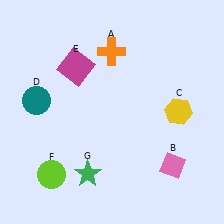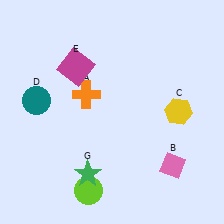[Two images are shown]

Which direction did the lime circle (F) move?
The lime circle (F) moved right.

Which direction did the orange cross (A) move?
The orange cross (A) moved down.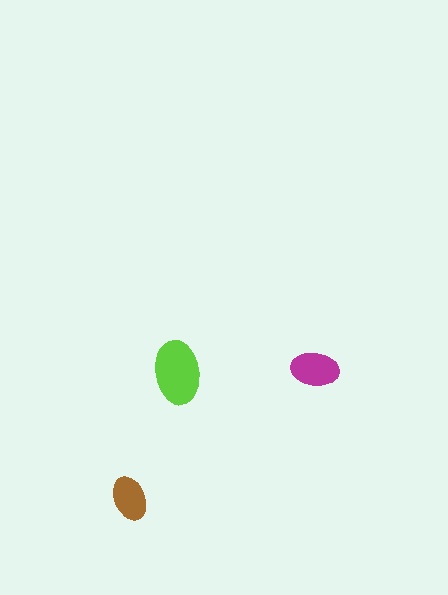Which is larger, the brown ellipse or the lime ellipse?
The lime one.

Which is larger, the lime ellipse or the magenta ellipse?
The lime one.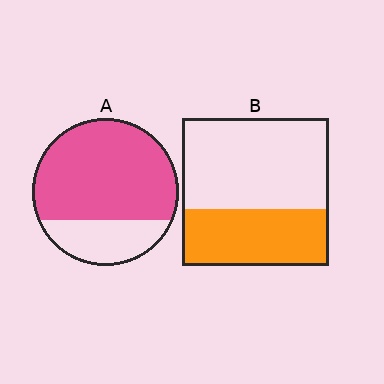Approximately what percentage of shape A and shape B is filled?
A is approximately 75% and B is approximately 40%.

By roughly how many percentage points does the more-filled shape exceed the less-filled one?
By roughly 35 percentage points (A over B).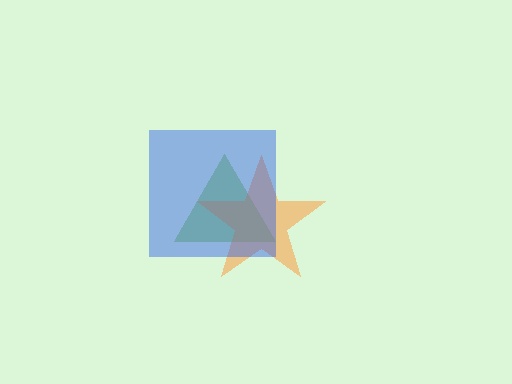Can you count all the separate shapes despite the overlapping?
Yes, there are 3 separate shapes.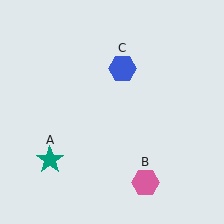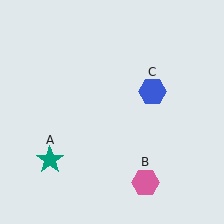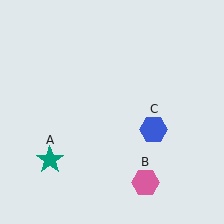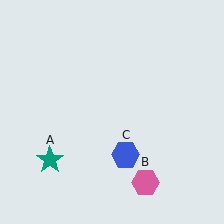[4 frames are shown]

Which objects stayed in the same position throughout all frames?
Teal star (object A) and pink hexagon (object B) remained stationary.